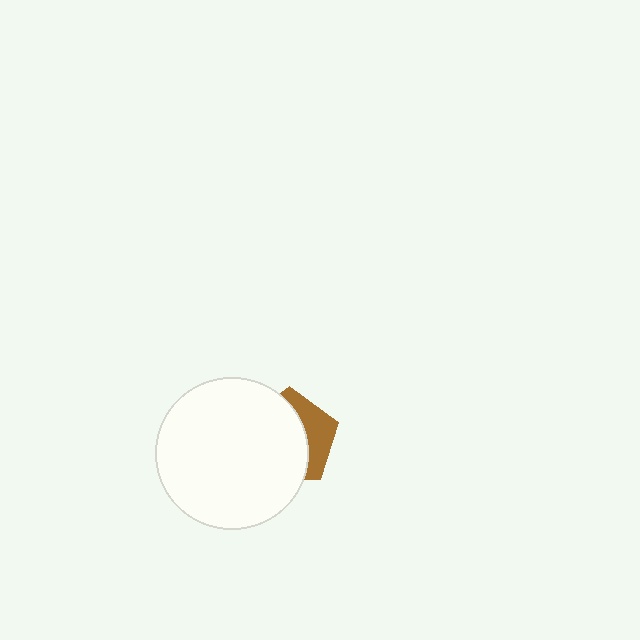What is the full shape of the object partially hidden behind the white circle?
The partially hidden object is a brown pentagon.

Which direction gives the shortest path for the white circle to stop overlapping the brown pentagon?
Moving left gives the shortest separation.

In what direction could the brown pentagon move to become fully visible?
The brown pentagon could move right. That would shift it out from behind the white circle entirely.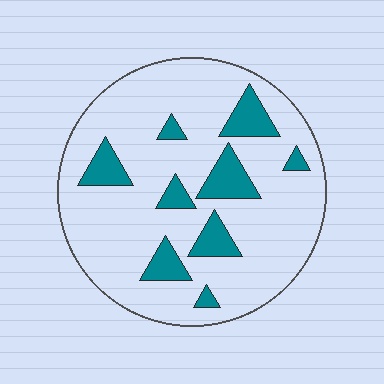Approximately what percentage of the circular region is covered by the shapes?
Approximately 15%.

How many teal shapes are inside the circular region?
9.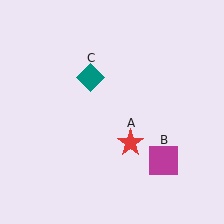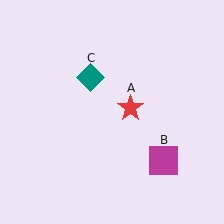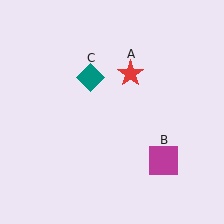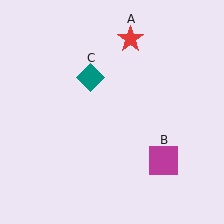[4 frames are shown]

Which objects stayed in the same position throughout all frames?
Magenta square (object B) and teal diamond (object C) remained stationary.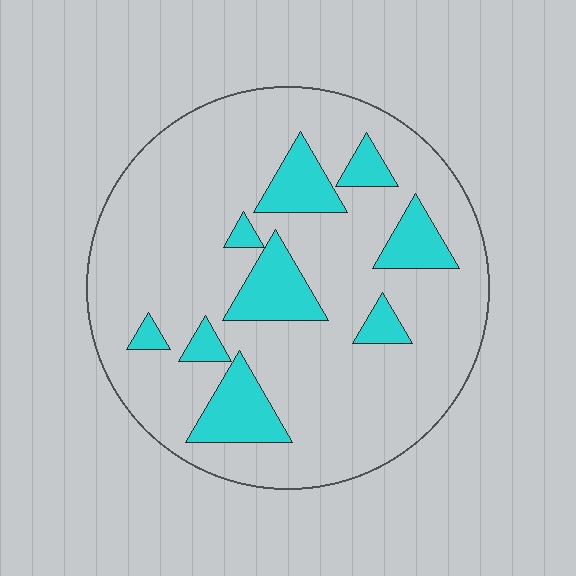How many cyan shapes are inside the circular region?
9.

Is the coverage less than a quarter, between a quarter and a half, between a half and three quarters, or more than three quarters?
Less than a quarter.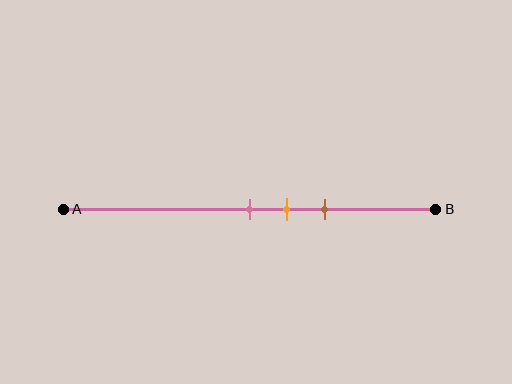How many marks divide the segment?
There are 3 marks dividing the segment.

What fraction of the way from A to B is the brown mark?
The brown mark is approximately 70% (0.7) of the way from A to B.